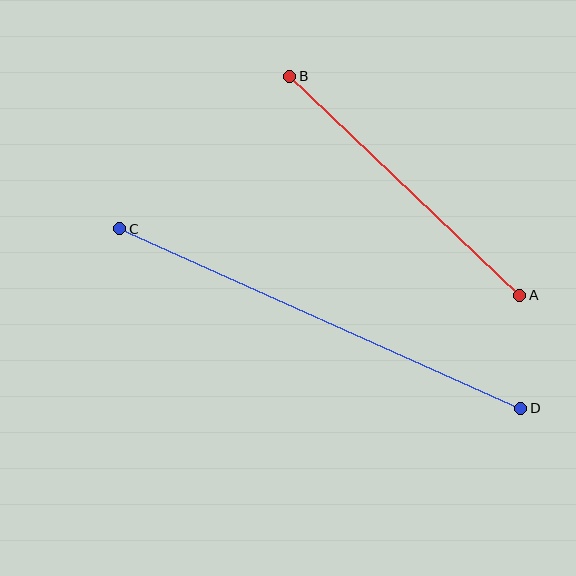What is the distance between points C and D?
The distance is approximately 440 pixels.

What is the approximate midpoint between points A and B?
The midpoint is at approximately (405, 186) pixels.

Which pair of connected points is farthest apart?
Points C and D are farthest apart.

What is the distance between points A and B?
The distance is approximately 318 pixels.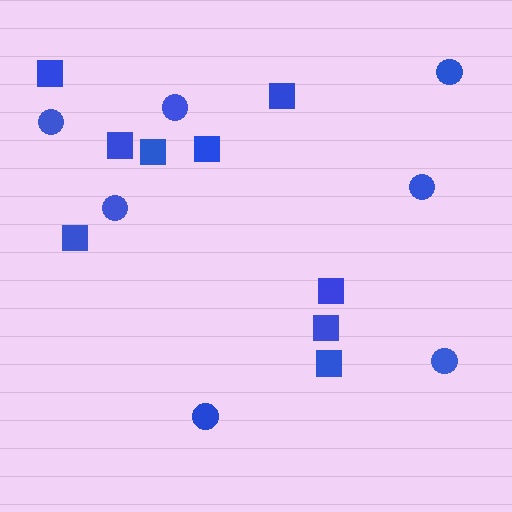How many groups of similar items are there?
There are 2 groups: one group of circles (7) and one group of squares (9).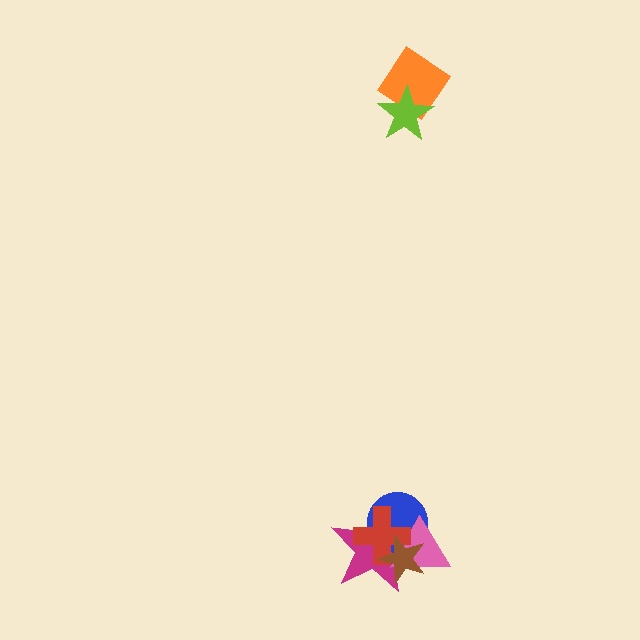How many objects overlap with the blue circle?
4 objects overlap with the blue circle.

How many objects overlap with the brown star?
4 objects overlap with the brown star.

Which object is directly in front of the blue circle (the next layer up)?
The pink triangle is directly in front of the blue circle.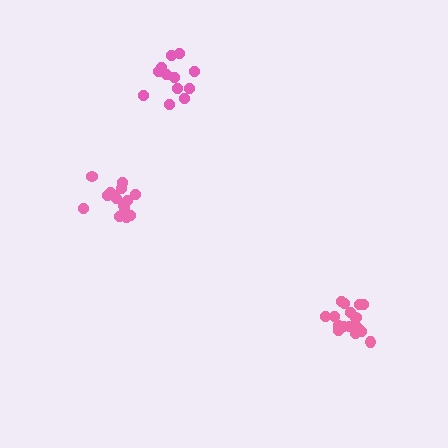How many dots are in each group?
Group 1: 16 dots, Group 2: 18 dots, Group 3: 12 dots (46 total).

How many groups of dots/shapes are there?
There are 3 groups.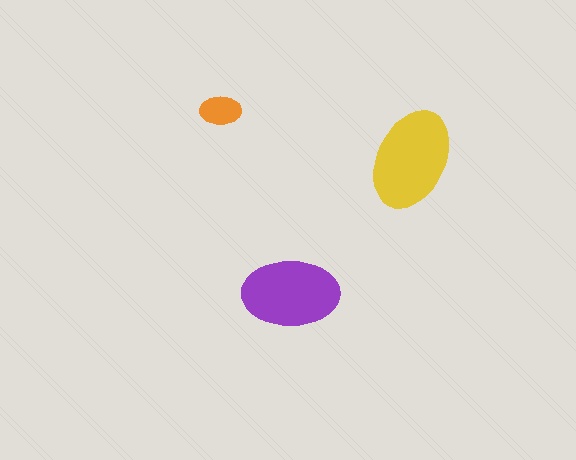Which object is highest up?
The orange ellipse is topmost.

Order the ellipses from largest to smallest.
the yellow one, the purple one, the orange one.